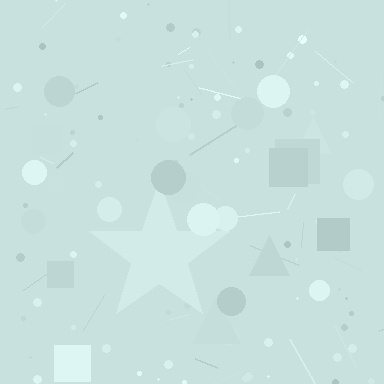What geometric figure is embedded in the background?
A star is embedded in the background.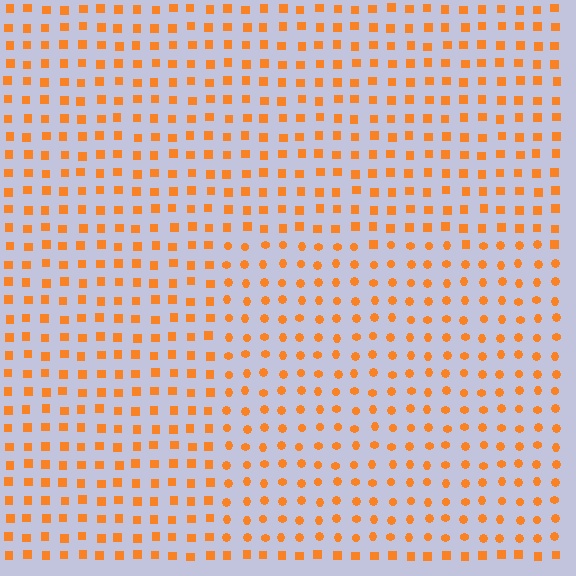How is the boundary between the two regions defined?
The boundary is defined by a change in element shape: circles inside vs. squares outside. All elements share the same color and spacing.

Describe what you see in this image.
The image is filled with small orange elements arranged in a uniform grid. A rectangle-shaped region contains circles, while the surrounding area contains squares. The boundary is defined purely by the change in element shape.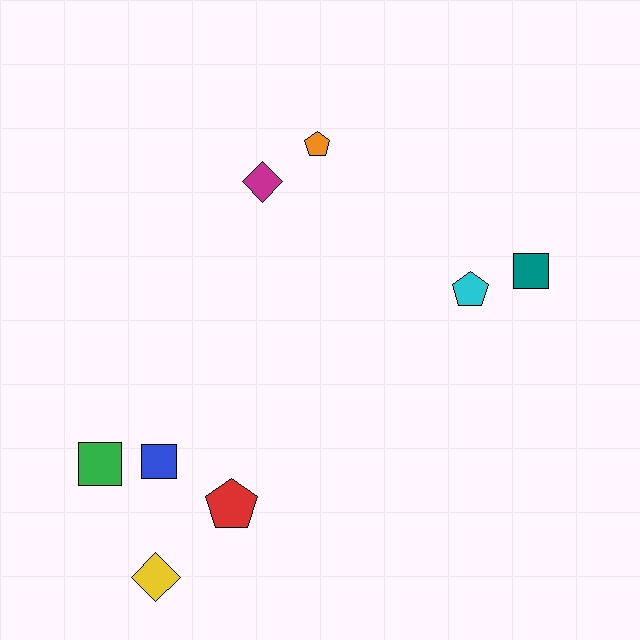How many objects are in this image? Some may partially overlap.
There are 8 objects.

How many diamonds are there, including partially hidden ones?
There are 2 diamonds.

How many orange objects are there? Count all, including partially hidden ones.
There is 1 orange object.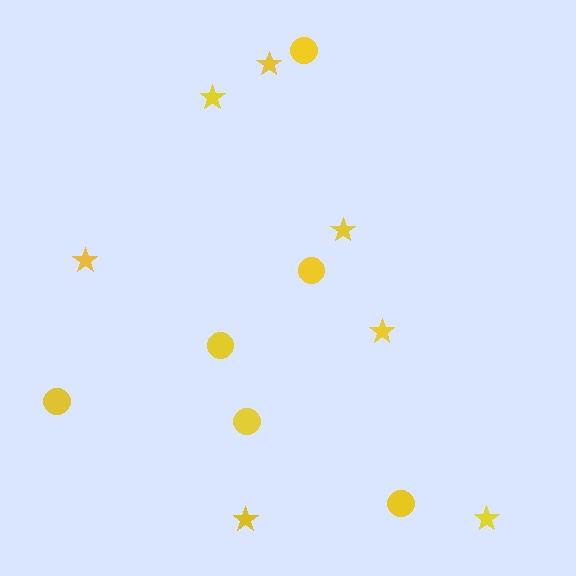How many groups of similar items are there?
There are 2 groups: one group of stars (7) and one group of circles (6).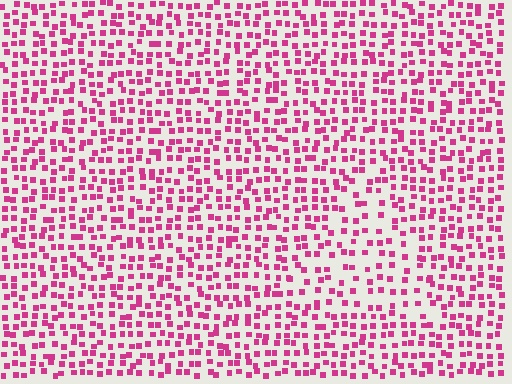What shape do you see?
I see a triangle.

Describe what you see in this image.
The image contains small magenta elements arranged at two different densities. A triangle-shaped region is visible where the elements are less densely packed than the surrounding area.